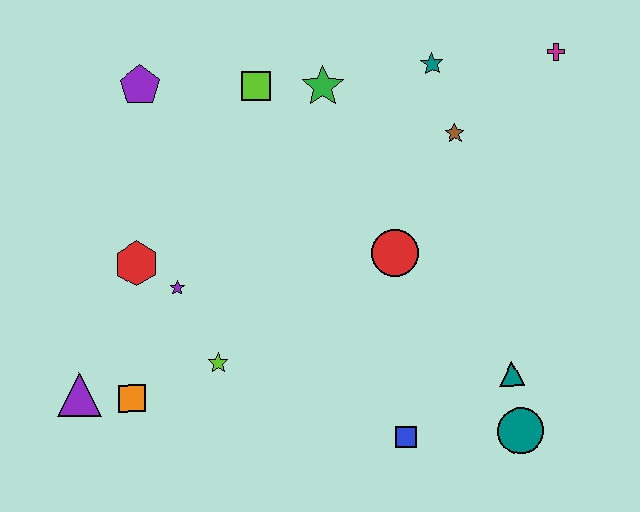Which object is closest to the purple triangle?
The orange square is closest to the purple triangle.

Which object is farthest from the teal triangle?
The purple pentagon is farthest from the teal triangle.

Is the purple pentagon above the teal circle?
Yes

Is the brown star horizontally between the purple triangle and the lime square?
No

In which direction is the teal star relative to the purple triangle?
The teal star is to the right of the purple triangle.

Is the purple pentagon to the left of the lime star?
Yes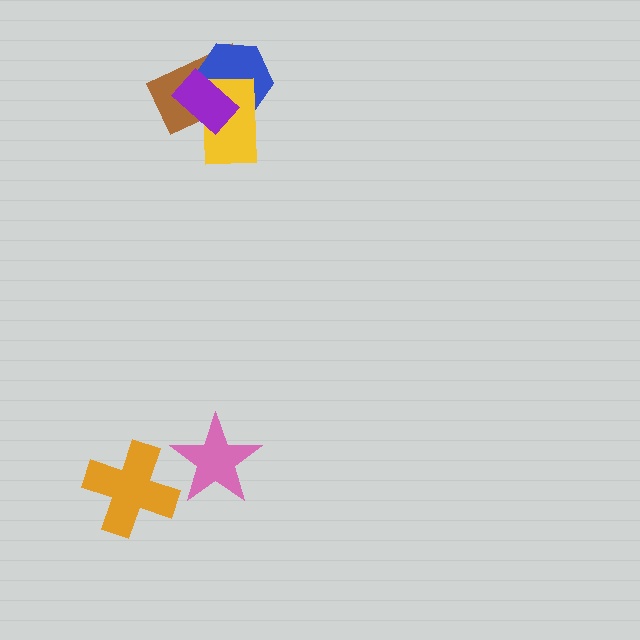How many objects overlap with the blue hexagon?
3 objects overlap with the blue hexagon.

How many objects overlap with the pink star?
0 objects overlap with the pink star.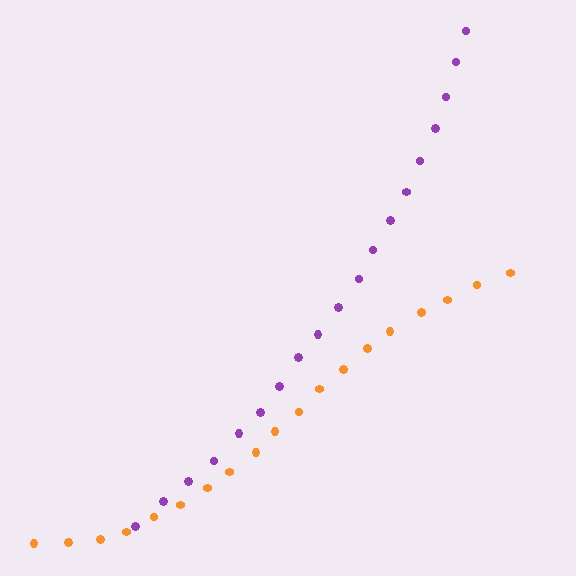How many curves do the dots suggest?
There are 2 distinct paths.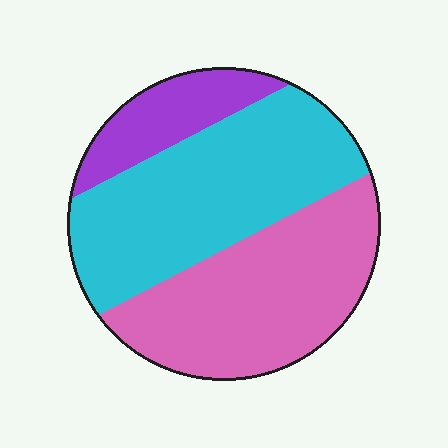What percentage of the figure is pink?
Pink covers around 40% of the figure.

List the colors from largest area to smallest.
From largest to smallest: cyan, pink, purple.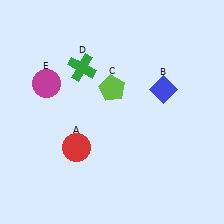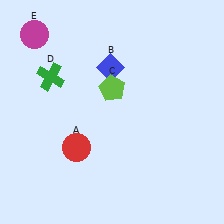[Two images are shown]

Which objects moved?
The objects that moved are: the blue diamond (B), the green cross (D), the magenta circle (E).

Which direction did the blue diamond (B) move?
The blue diamond (B) moved left.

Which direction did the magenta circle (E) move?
The magenta circle (E) moved up.